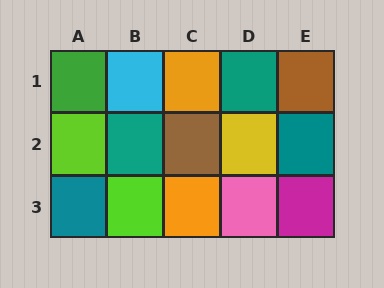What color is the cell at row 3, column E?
Magenta.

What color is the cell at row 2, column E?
Teal.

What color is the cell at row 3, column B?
Lime.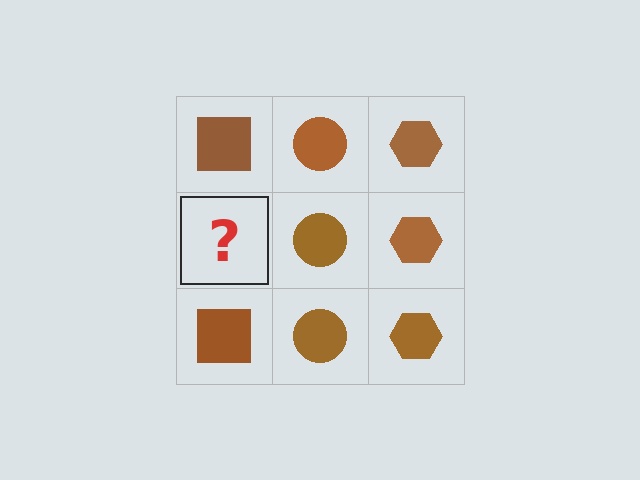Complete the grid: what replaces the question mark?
The question mark should be replaced with a brown square.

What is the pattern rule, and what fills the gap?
The rule is that each column has a consistent shape. The gap should be filled with a brown square.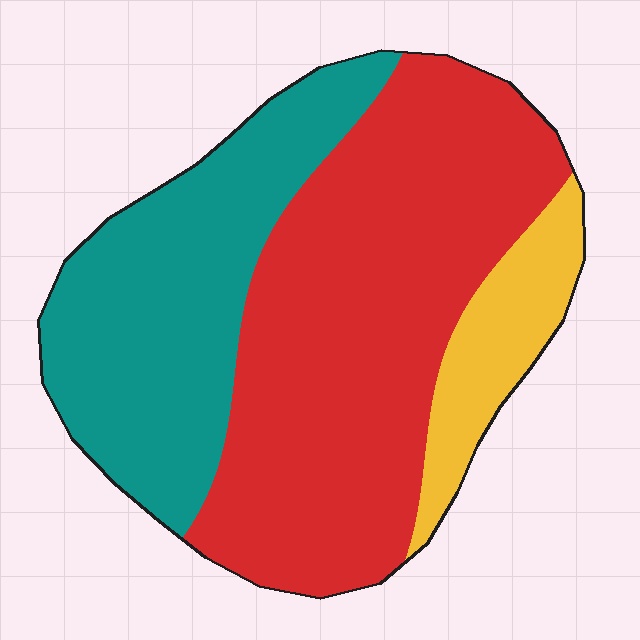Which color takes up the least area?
Yellow, at roughly 10%.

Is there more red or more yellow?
Red.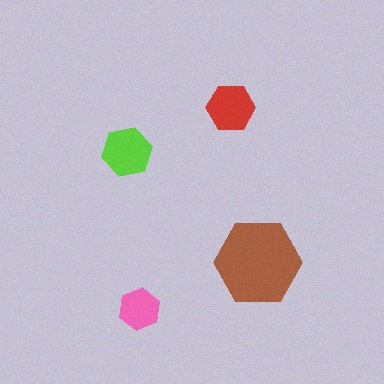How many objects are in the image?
There are 4 objects in the image.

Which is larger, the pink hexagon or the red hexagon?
The red one.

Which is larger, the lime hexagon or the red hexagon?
The lime one.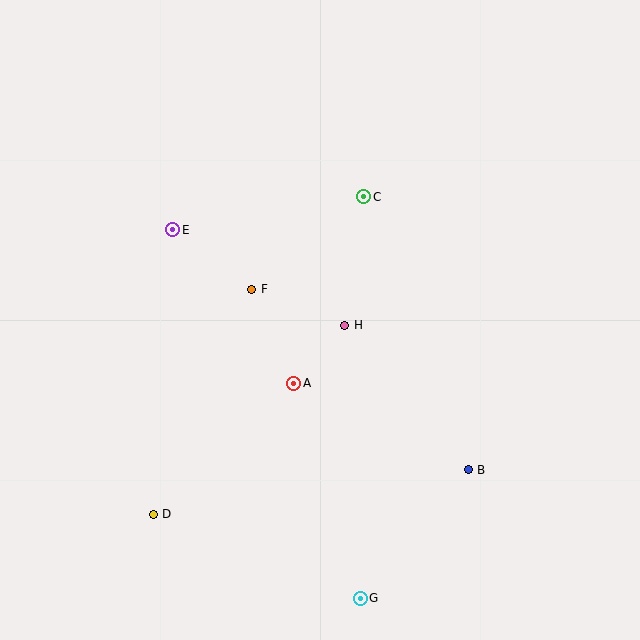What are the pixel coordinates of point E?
Point E is at (173, 230).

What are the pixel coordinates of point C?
Point C is at (364, 197).